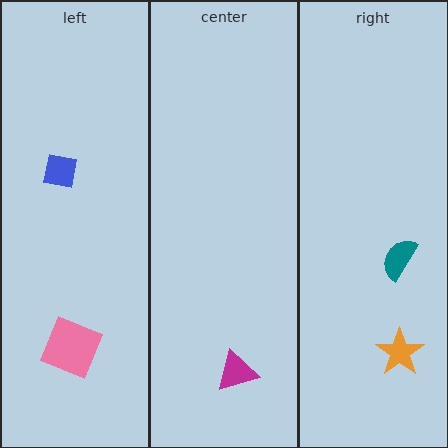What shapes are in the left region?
The blue square, the pink square.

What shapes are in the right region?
The teal semicircle, the orange star.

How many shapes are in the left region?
2.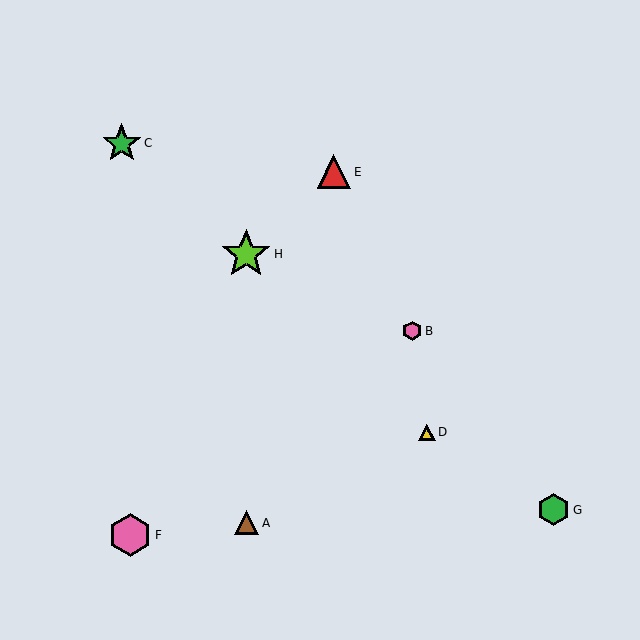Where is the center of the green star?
The center of the green star is at (122, 143).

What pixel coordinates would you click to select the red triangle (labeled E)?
Click at (334, 172) to select the red triangle E.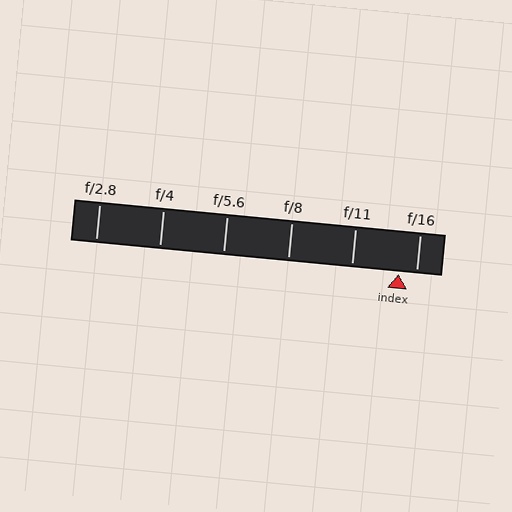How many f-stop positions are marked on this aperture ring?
There are 6 f-stop positions marked.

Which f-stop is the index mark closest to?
The index mark is closest to f/16.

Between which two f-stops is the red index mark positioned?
The index mark is between f/11 and f/16.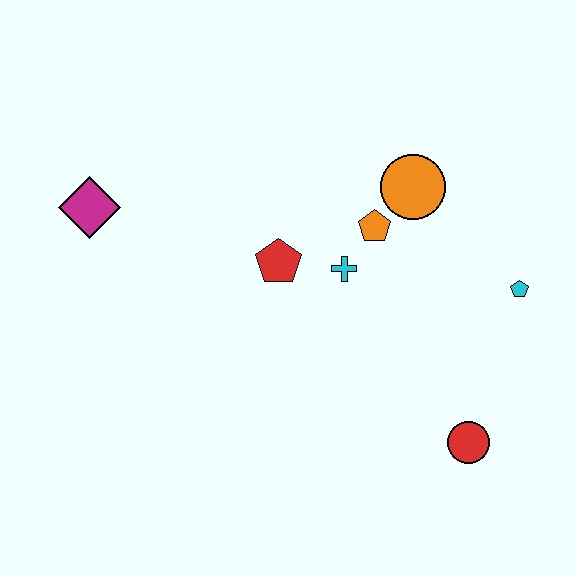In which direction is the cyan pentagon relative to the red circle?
The cyan pentagon is above the red circle.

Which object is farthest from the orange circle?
The magenta diamond is farthest from the orange circle.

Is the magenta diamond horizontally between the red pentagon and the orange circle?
No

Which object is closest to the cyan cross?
The orange pentagon is closest to the cyan cross.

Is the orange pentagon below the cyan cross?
No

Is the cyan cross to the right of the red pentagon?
Yes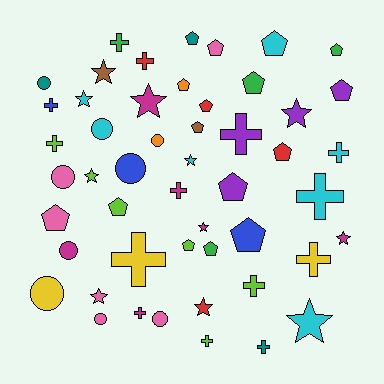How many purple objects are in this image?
There are 4 purple objects.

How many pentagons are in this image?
There are 16 pentagons.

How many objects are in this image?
There are 50 objects.